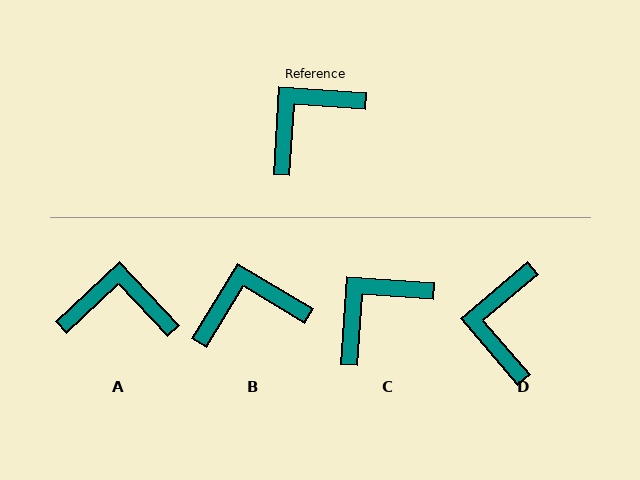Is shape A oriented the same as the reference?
No, it is off by about 43 degrees.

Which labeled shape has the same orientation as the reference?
C.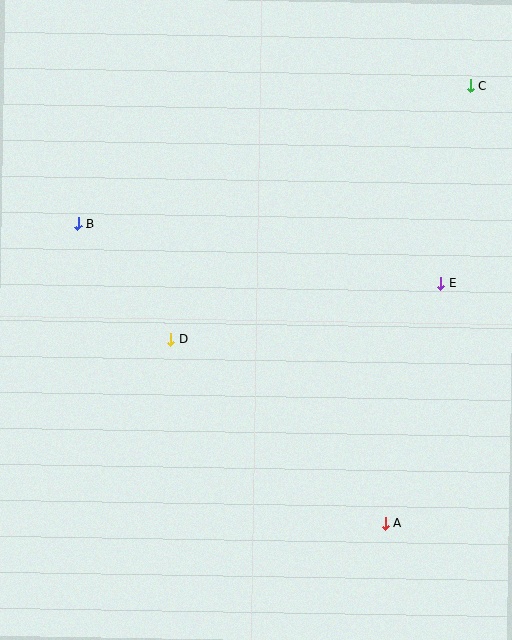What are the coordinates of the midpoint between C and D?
The midpoint between C and D is at (320, 212).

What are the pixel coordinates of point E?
Point E is at (440, 283).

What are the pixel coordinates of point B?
Point B is at (78, 224).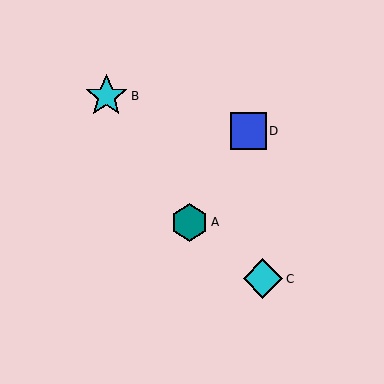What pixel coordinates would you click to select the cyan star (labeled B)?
Click at (106, 96) to select the cyan star B.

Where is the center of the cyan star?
The center of the cyan star is at (106, 96).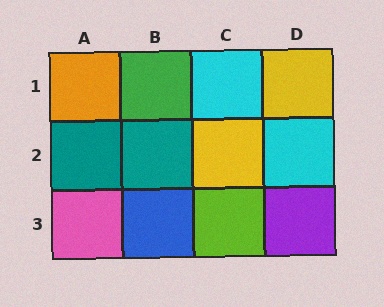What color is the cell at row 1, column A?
Orange.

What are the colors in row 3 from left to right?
Pink, blue, lime, purple.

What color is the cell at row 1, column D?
Yellow.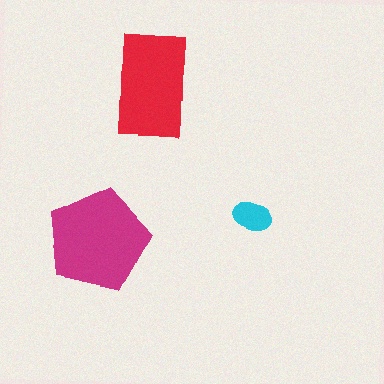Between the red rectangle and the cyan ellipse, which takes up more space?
The red rectangle.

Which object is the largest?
The magenta pentagon.